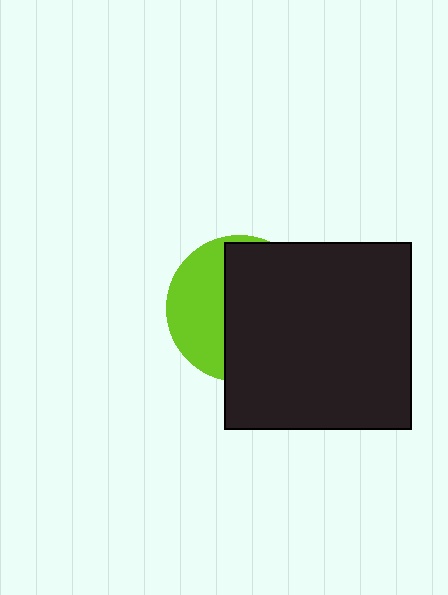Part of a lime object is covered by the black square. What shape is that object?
It is a circle.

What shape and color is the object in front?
The object in front is a black square.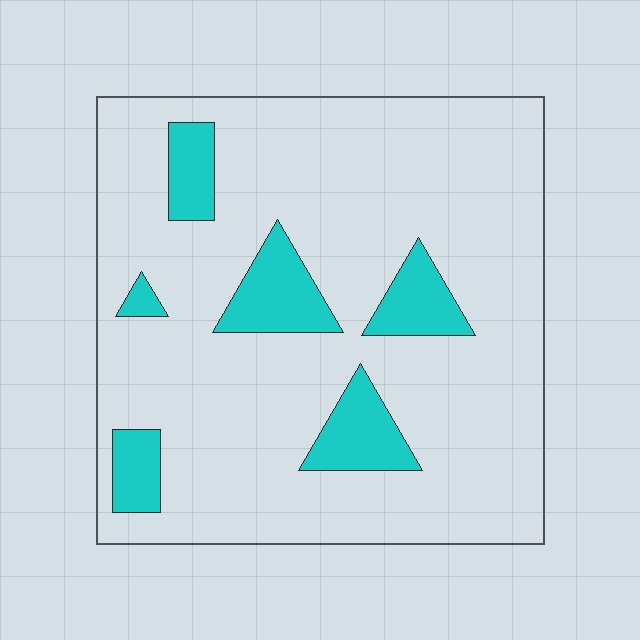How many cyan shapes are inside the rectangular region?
6.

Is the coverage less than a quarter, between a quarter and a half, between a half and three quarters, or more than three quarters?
Less than a quarter.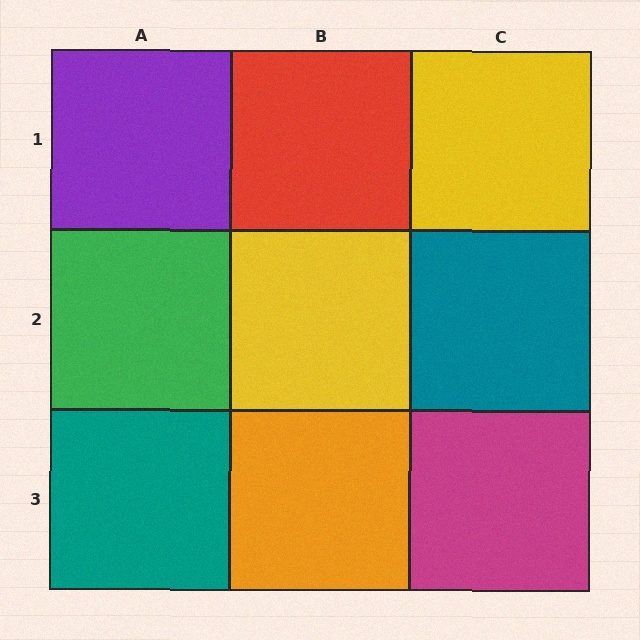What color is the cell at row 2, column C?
Teal.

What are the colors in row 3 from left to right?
Teal, orange, magenta.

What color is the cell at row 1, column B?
Red.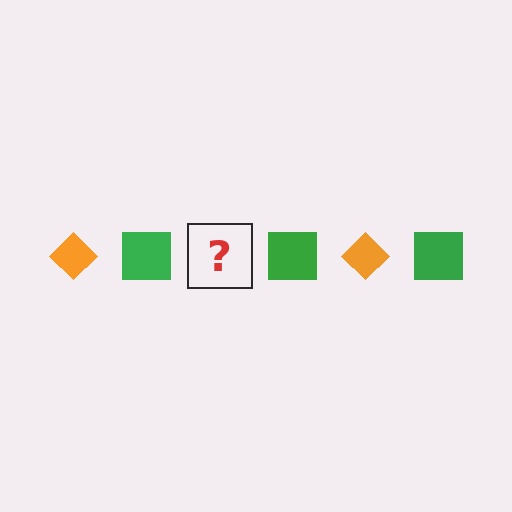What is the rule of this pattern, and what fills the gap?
The rule is that the pattern alternates between orange diamond and green square. The gap should be filled with an orange diamond.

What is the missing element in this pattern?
The missing element is an orange diamond.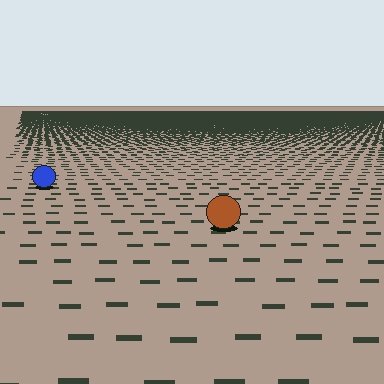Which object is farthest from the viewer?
The blue circle is farthest from the viewer. It appears smaller and the ground texture around it is denser.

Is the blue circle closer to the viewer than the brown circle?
No. The brown circle is closer — you can tell from the texture gradient: the ground texture is coarser near it.